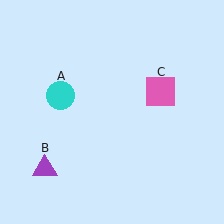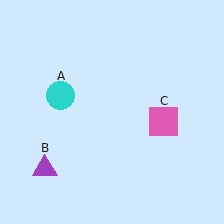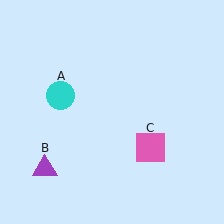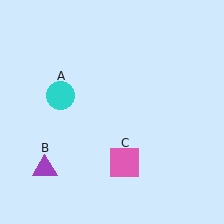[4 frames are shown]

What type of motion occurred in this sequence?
The pink square (object C) rotated clockwise around the center of the scene.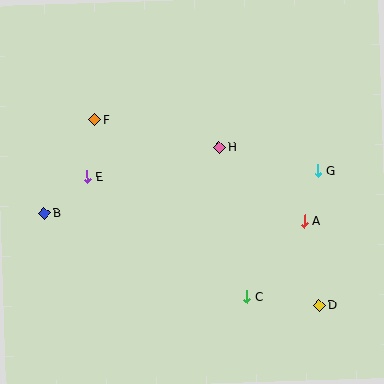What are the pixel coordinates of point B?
Point B is at (44, 213).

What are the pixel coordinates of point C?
Point C is at (247, 297).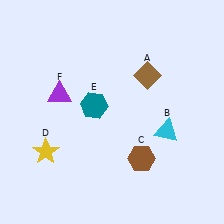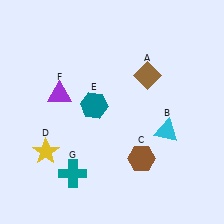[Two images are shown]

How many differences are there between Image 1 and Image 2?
There is 1 difference between the two images.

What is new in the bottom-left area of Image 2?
A teal cross (G) was added in the bottom-left area of Image 2.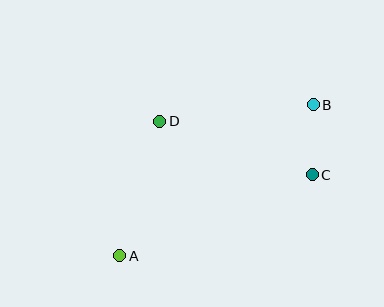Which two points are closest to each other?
Points B and C are closest to each other.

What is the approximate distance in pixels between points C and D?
The distance between C and D is approximately 161 pixels.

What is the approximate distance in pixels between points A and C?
The distance between A and C is approximately 209 pixels.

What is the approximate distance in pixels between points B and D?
The distance between B and D is approximately 154 pixels.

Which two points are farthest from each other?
Points A and B are farthest from each other.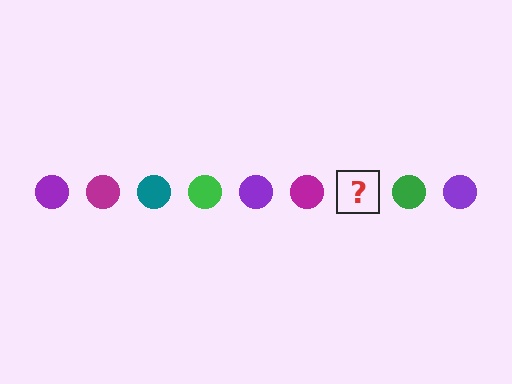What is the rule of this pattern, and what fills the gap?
The rule is that the pattern cycles through purple, magenta, teal, green circles. The gap should be filled with a teal circle.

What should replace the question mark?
The question mark should be replaced with a teal circle.